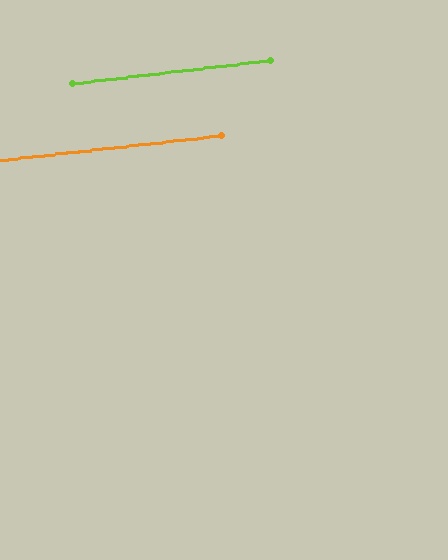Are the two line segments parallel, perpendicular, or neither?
Parallel — their directions differ by only 0.5°.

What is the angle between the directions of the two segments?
Approximately 0 degrees.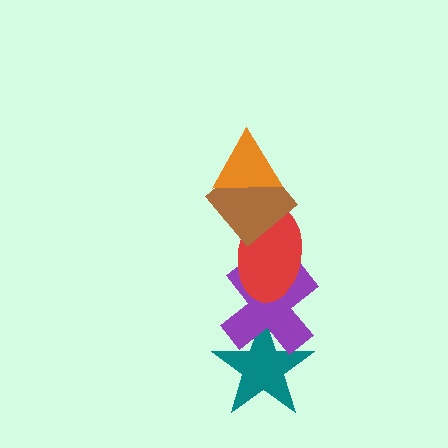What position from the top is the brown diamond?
The brown diamond is 2nd from the top.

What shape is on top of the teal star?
The purple cross is on top of the teal star.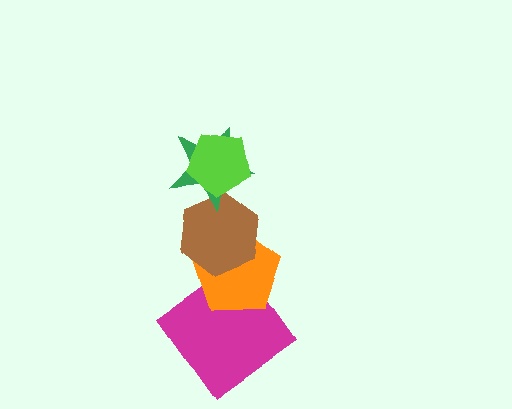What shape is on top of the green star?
The lime pentagon is on top of the green star.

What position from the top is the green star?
The green star is 2nd from the top.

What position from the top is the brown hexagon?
The brown hexagon is 3rd from the top.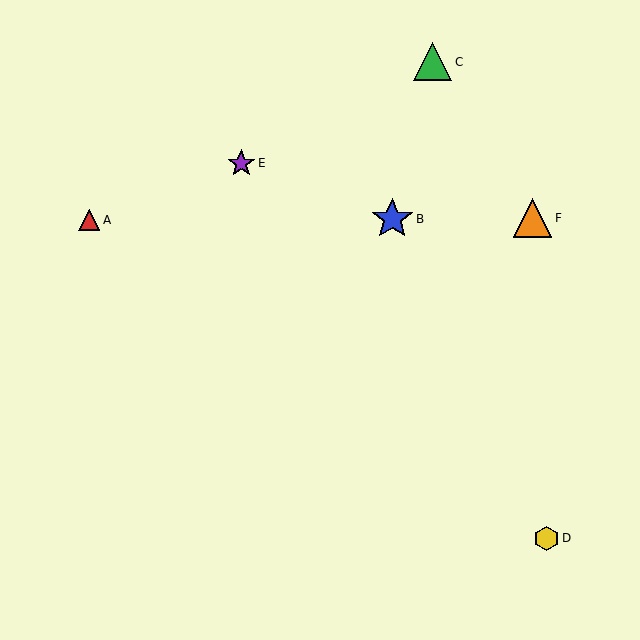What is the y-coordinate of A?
Object A is at y≈220.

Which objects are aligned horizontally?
Objects A, B, F are aligned horizontally.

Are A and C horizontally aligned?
No, A is at y≈220 and C is at y≈62.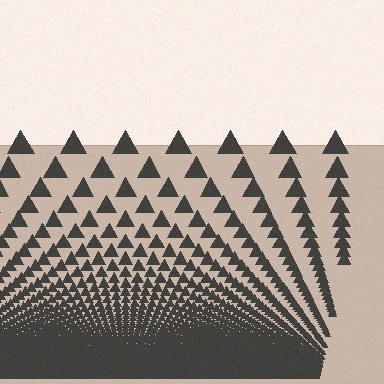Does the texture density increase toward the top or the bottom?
Density increases toward the bottom.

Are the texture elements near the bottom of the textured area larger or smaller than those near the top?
Smaller. The gradient is inverted — elements near the bottom are smaller and denser.